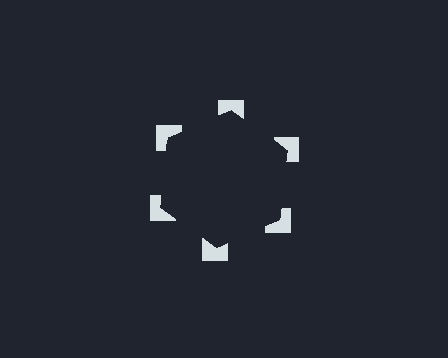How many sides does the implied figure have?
6 sides.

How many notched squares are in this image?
There are 6 — one at each vertex of the illusory hexagon.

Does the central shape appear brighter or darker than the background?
It typically appears slightly darker than the background, even though no actual brightness change is drawn.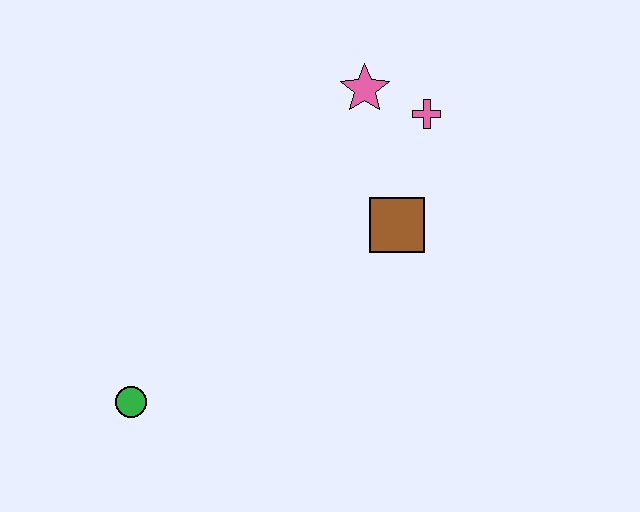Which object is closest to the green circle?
The brown square is closest to the green circle.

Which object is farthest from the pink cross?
The green circle is farthest from the pink cross.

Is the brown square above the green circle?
Yes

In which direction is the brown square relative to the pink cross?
The brown square is below the pink cross.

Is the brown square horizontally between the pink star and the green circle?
No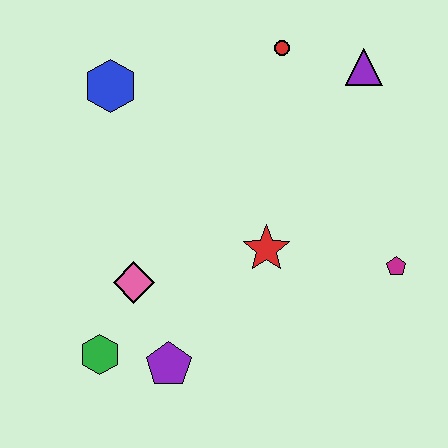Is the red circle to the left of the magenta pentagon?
Yes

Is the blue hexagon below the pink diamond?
No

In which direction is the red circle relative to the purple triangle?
The red circle is to the left of the purple triangle.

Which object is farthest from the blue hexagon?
The magenta pentagon is farthest from the blue hexagon.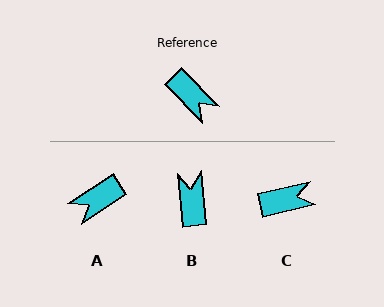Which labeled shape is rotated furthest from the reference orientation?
B, about 141 degrees away.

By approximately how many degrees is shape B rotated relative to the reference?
Approximately 141 degrees counter-clockwise.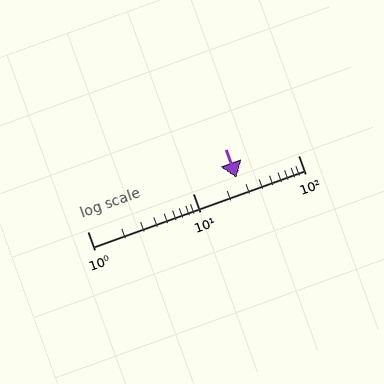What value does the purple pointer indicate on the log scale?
The pointer indicates approximately 26.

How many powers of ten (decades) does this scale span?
The scale spans 2 decades, from 1 to 100.